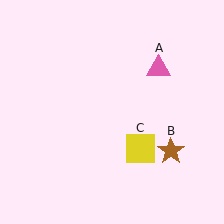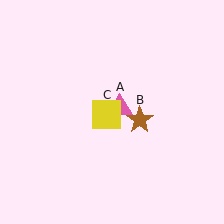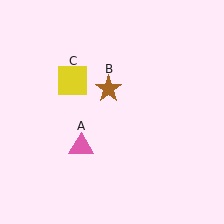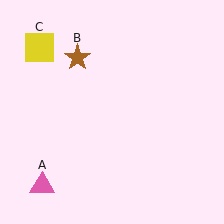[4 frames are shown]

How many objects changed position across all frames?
3 objects changed position: pink triangle (object A), brown star (object B), yellow square (object C).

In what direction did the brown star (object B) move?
The brown star (object B) moved up and to the left.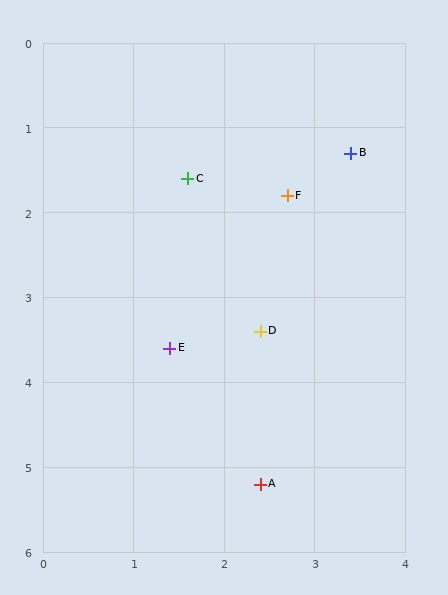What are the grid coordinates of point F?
Point F is at approximately (2.7, 1.8).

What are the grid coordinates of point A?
Point A is at approximately (2.4, 5.2).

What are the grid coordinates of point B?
Point B is at approximately (3.4, 1.3).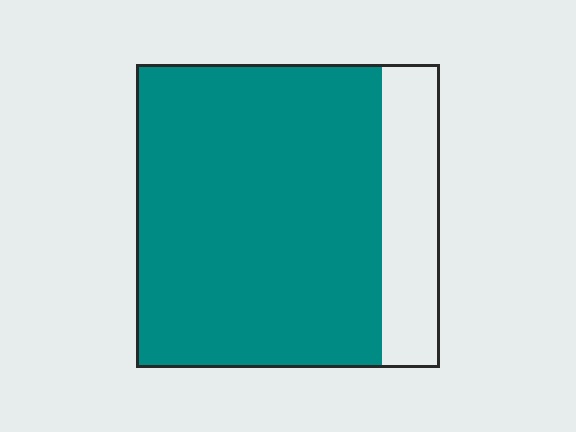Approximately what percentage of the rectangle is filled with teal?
Approximately 80%.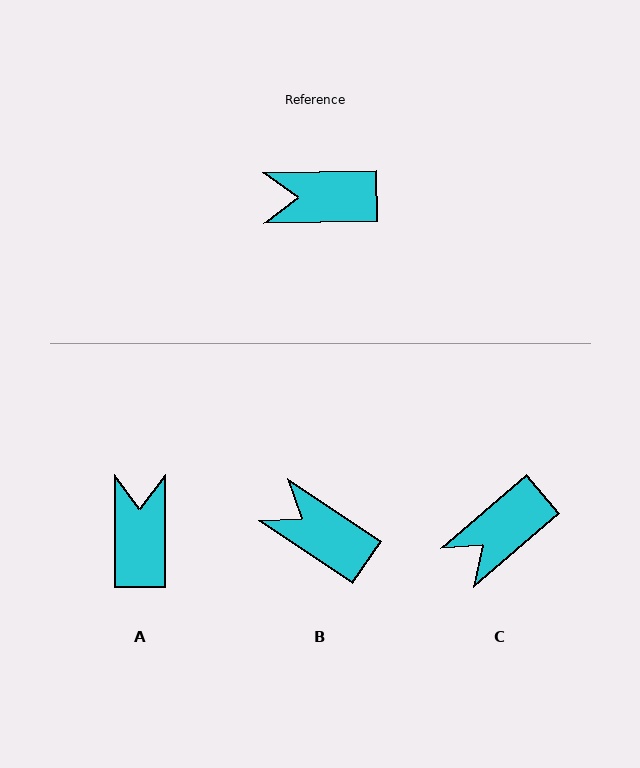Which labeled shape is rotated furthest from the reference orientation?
A, about 91 degrees away.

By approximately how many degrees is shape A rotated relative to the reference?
Approximately 91 degrees clockwise.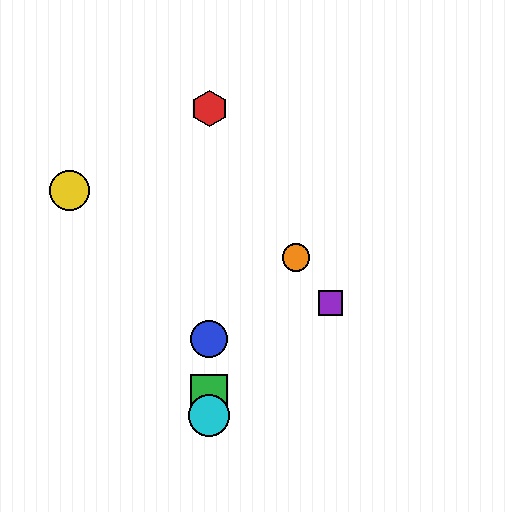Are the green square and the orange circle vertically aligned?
No, the green square is at x≈209 and the orange circle is at x≈296.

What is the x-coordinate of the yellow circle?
The yellow circle is at x≈70.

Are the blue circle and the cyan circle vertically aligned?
Yes, both are at x≈209.